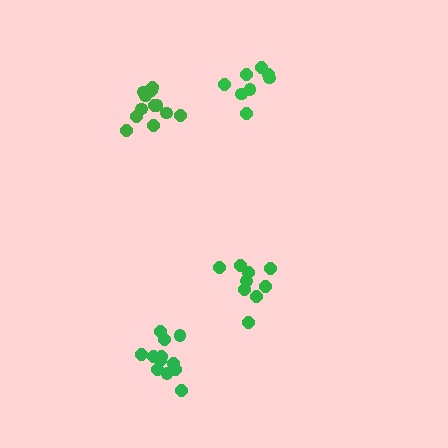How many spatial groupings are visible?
There are 4 spatial groupings.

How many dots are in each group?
Group 1: 13 dots, Group 2: 9 dots, Group 3: 8 dots, Group 4: 12 dots (42 total).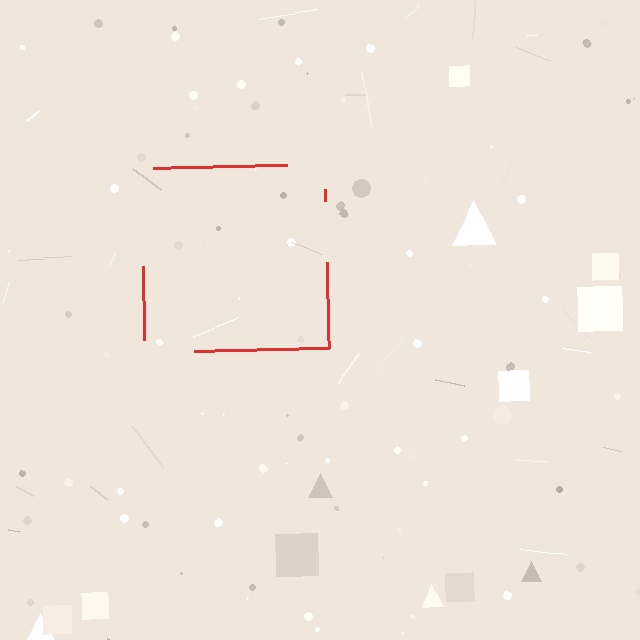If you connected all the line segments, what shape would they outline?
They would outline a square.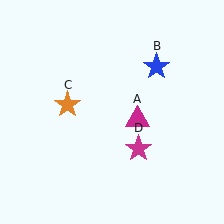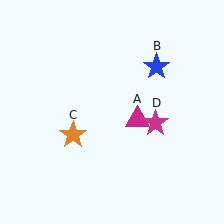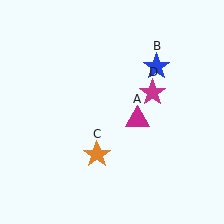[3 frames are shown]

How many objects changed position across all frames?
2 objects changed position: orange star (object C), magenta star (object D).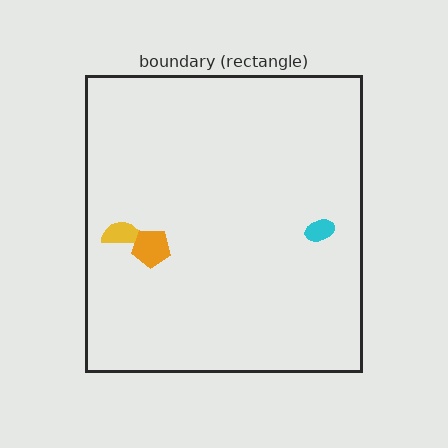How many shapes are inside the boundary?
3 inside, 0 outside.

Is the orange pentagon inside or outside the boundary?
Inside.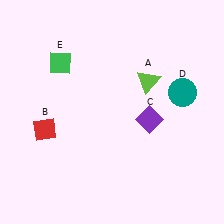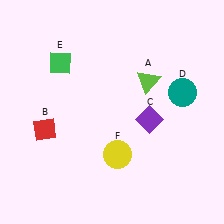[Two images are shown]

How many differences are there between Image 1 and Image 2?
There is 1 difference between the two images.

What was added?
A yellow circle (F) was added in Image 2.